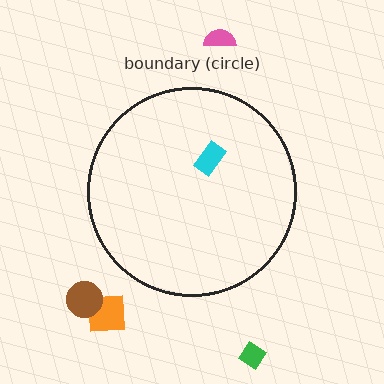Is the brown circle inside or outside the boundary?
Outside.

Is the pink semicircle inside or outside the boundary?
Outside.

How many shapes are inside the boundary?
1 inside, 4 outside.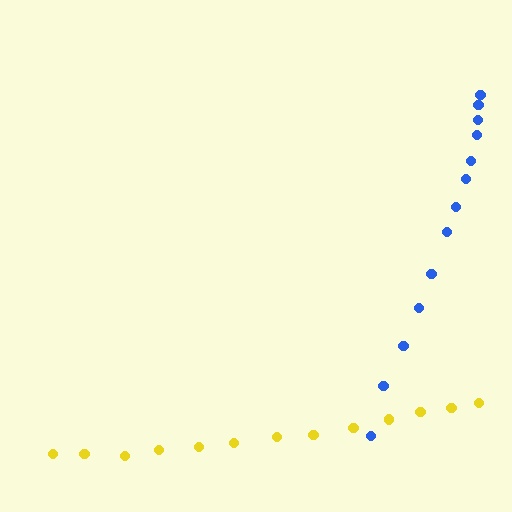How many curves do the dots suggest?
There are 2 distinct paths.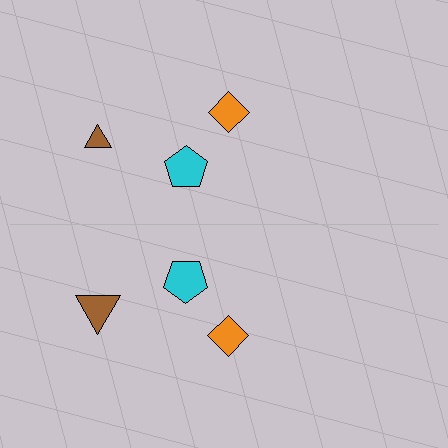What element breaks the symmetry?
The brown triangle on the bottom side has a different size than its mirror counterpart.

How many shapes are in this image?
There are 6 shapes in this image.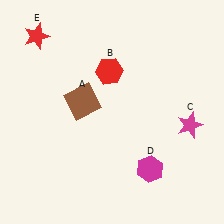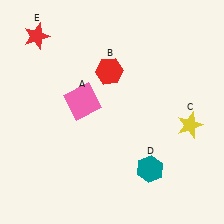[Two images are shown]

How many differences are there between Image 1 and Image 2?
There are 3 differences between the two images.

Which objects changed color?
A changed from brown to pink. C changed from magenta to yellow. D changed from magenta to teal.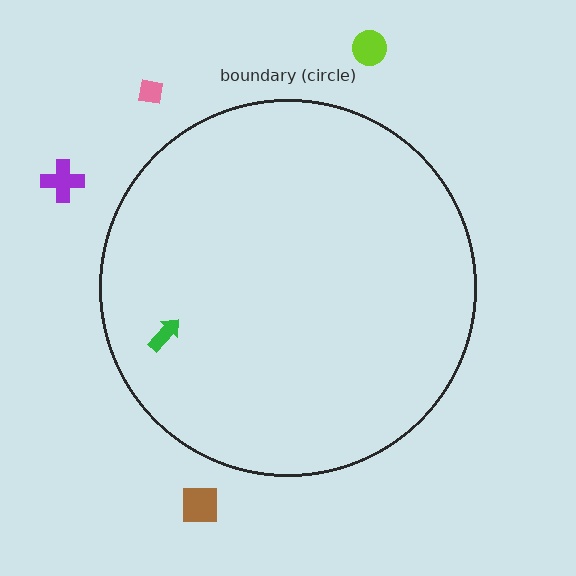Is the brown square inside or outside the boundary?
Outside.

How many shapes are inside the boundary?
1 inside, 4 outside.